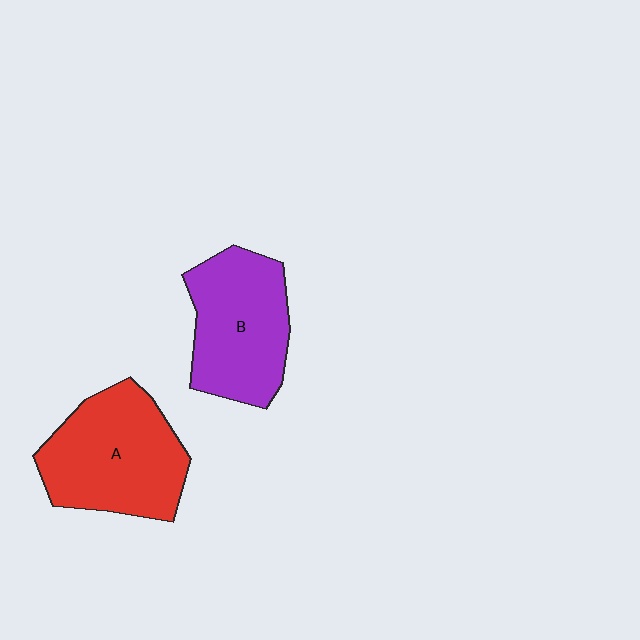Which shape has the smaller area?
Shape B (purple).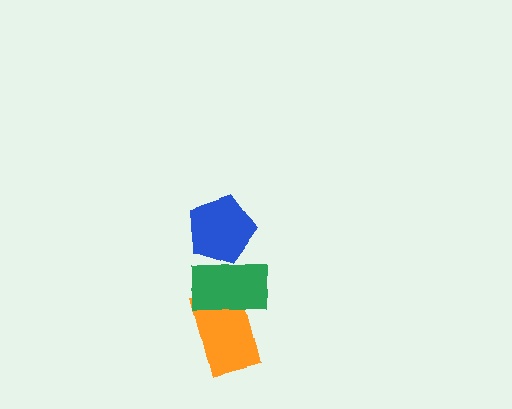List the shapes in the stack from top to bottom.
From top to bottom: the blue pentagon, the green rectangle, the orange rectangle.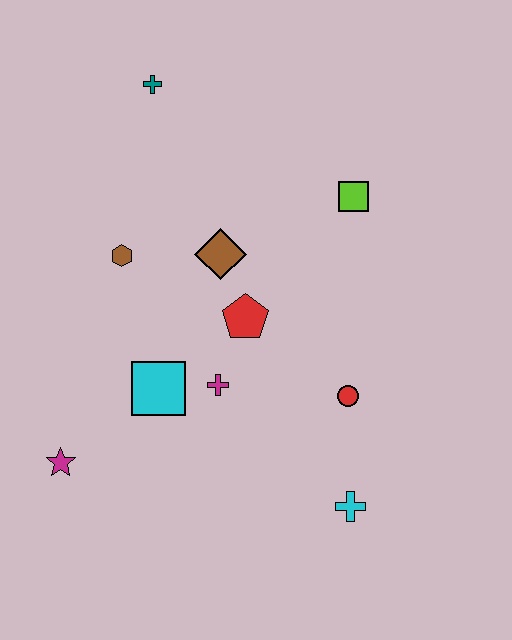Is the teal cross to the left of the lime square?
Yes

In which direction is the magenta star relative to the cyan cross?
The magenta star is to the left of the cyan cross.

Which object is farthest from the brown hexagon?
The cyan cross is farthest from the brown hexagon.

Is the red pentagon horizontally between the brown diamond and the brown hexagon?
No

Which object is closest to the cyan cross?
The red circle is closest to the cyan cross.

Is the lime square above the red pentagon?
Yes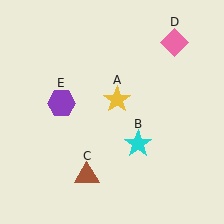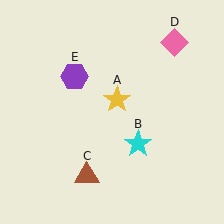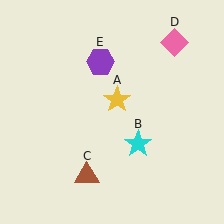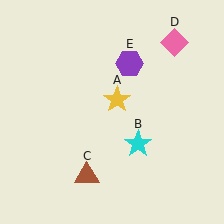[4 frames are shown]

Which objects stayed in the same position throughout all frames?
Yellow star (object A) and cyan star (object B) and brown triangle (object C) and pink diamond (object D) remained stationary.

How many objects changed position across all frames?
1 object changed position: purple hexagon (object E).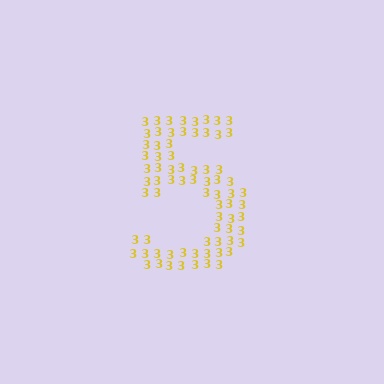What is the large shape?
The large shape is the digit 5.